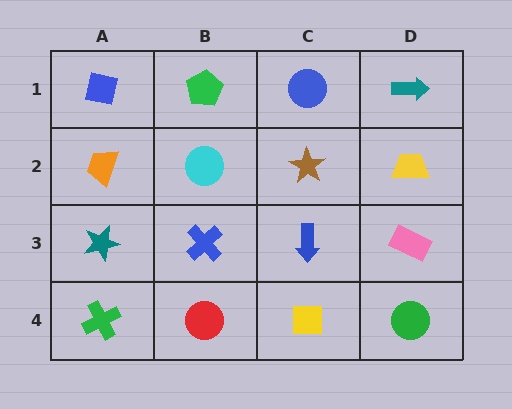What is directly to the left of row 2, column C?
A cyan circle.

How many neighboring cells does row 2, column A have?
3.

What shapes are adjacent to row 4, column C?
A blue arrow (row 3, column C), a red circle (row 4, column B), a green circle (row 4, column D).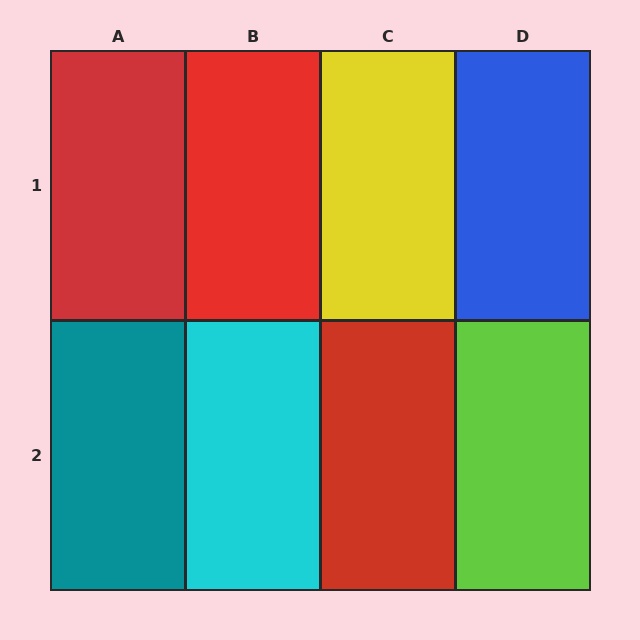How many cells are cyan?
1 cell is cyan.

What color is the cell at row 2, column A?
Teal.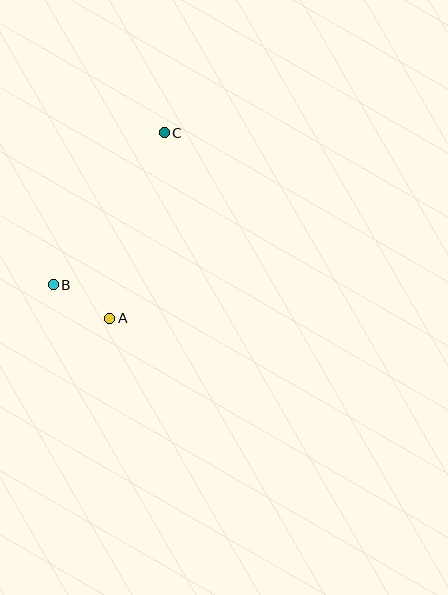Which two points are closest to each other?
Points A and B are closest to each other.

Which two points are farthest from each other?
Points A and C are farthest from each other.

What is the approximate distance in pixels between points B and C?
The distance between B and C is approximately 188 pixels.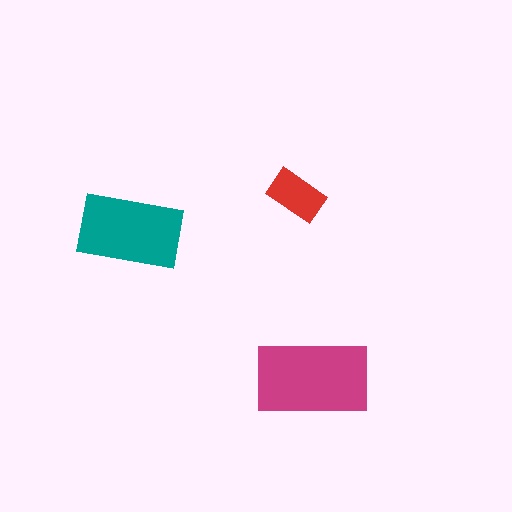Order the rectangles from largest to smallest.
the magenta one, the teal one, the red one.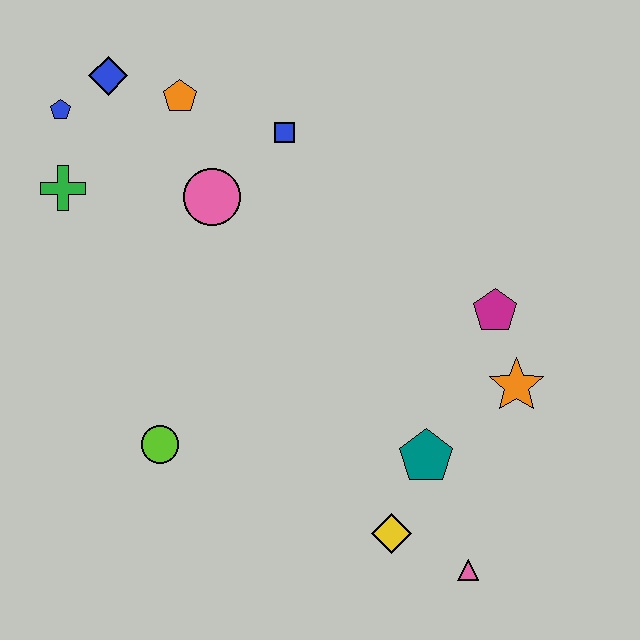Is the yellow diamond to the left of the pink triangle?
Yes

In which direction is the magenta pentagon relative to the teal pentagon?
The magenta pentagon is above the teal pentagon.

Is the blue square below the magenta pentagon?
No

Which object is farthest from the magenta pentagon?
The blue pentagon is farthest from the magenta pentagon.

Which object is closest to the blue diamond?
The blue pentagon is closest to the blue diamond.